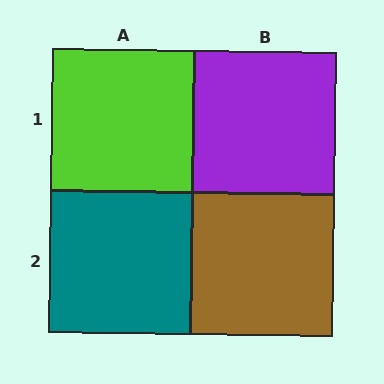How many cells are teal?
1 cell is teal.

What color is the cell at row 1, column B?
Purple.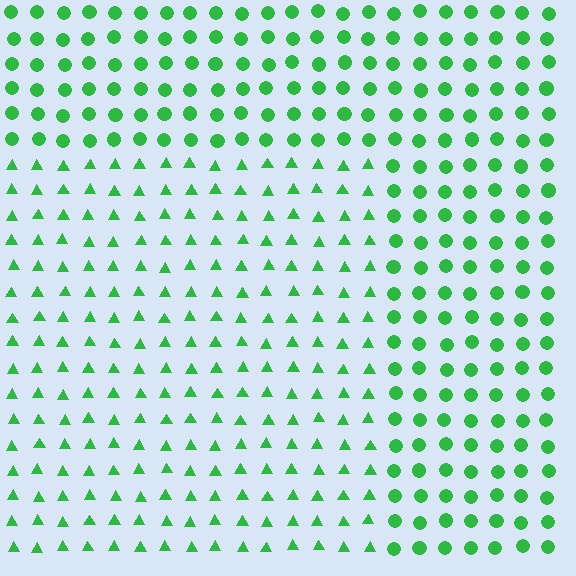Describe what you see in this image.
The image is filled with small green elements arranged in a uniform grid. A rectangle-shaped region contains triangles, while the surrounding area contains circles. The boundary is defined purely by the change in element shape.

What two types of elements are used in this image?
The image uses triangles inside the rectangle region and circles outside it.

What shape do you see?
I see a rectangle.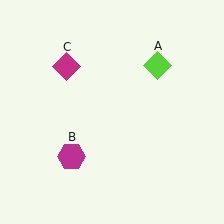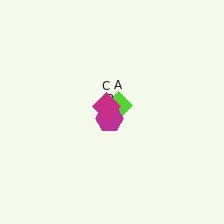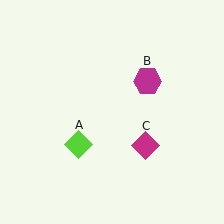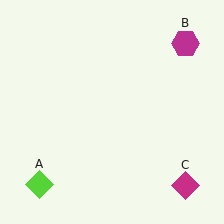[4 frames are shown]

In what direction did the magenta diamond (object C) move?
The magenta diamond (object C) moved down and to the right.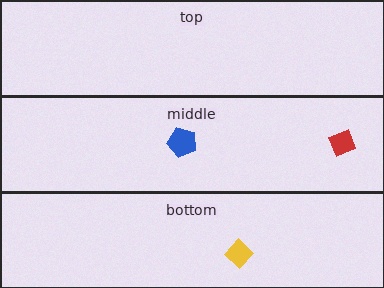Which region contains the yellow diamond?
The bottom region.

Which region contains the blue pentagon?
The middle region.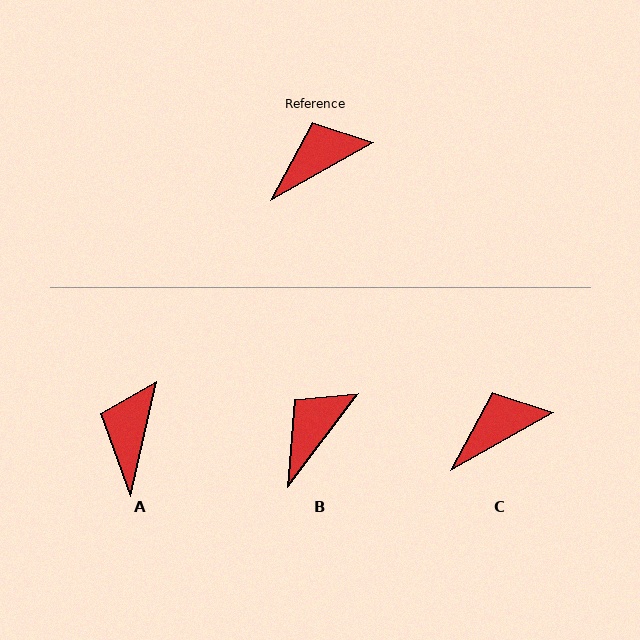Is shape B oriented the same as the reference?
No, it is off by about 24 degrees.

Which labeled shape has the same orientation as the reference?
C.